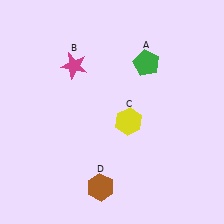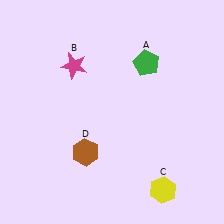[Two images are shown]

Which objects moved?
The objects that moved are: the yellow hexagon (C), the brown hexagon (D).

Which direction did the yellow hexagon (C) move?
The yellow hexagon (C) moved down.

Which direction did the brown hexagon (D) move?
The brown hexagon (D) moved up.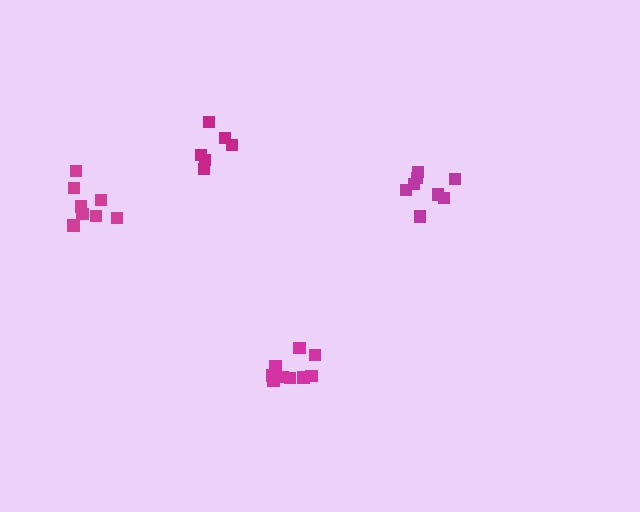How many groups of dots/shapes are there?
There are 4 groups.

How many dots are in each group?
Group 1: 8 dots, Group 2: 8 dots, Group 3: 6 dots, Group 4: 9 dots (31 total).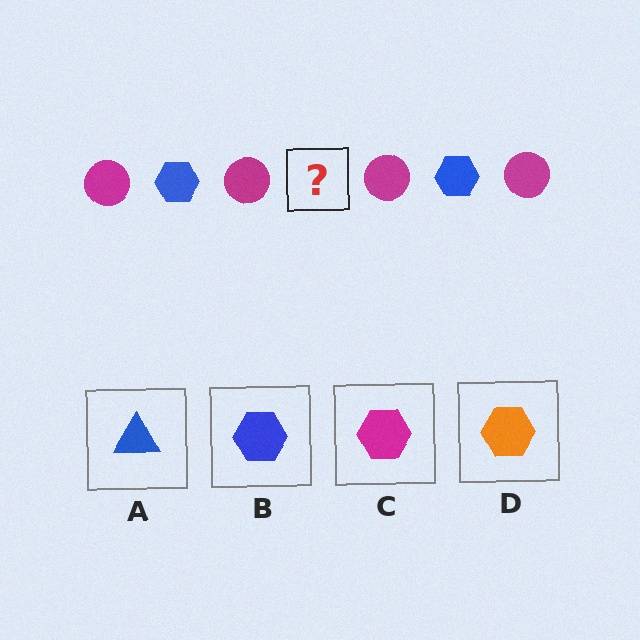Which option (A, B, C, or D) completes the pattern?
B.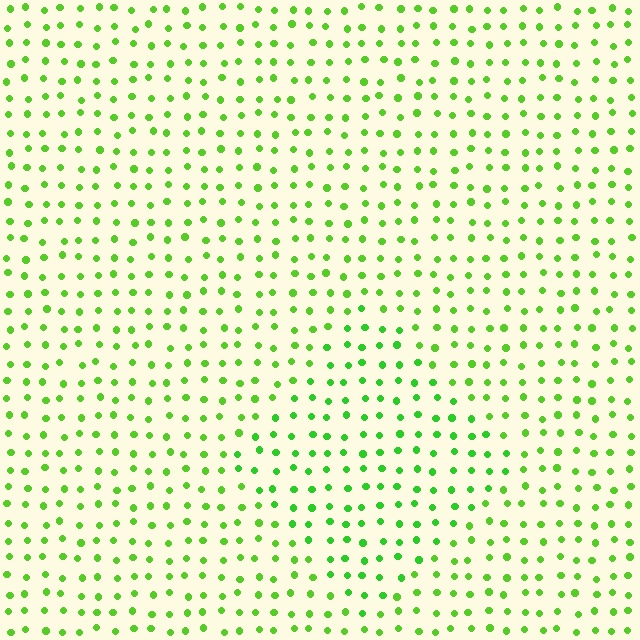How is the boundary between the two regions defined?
The boundary is defined purely by a slight shift in hue (about 16 degrees). Spacing, size, and orientation are identical on both sides.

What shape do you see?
I see a diamond.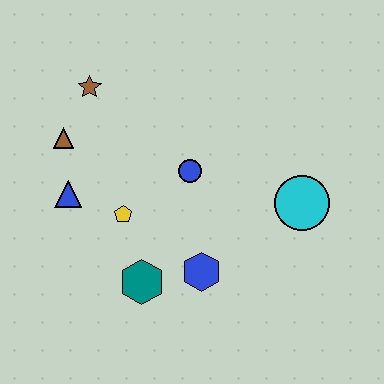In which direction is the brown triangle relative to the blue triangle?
The brown triangle is above the blue triangle.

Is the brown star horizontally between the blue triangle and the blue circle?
Yes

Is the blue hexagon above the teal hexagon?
Yes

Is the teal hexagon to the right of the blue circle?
No